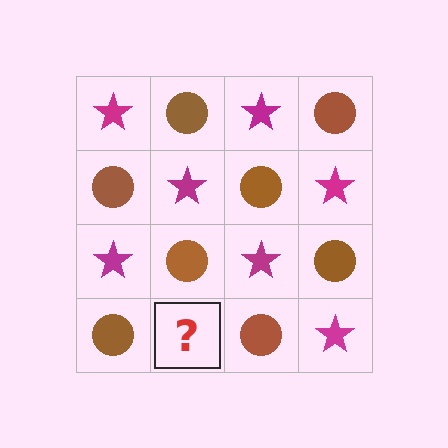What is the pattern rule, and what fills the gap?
The rule is that it alternates magenta star and brown circle in a checkerboard pattern. The gap should be filled with a magenta star.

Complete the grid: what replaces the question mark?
The question mark should be replaced with a magenta star.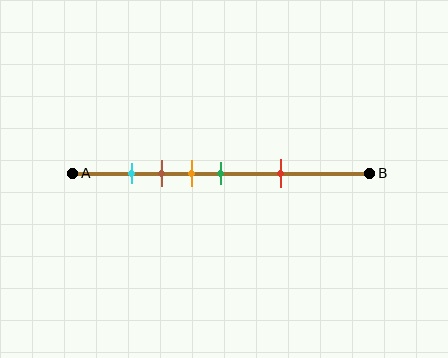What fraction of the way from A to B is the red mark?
The red mark is approximately 70% (0.7) of the way from A to B.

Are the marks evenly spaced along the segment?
No, the marks are not evenly spaced.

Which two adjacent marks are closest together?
The cyan and brown marks are the closest adjacent pair.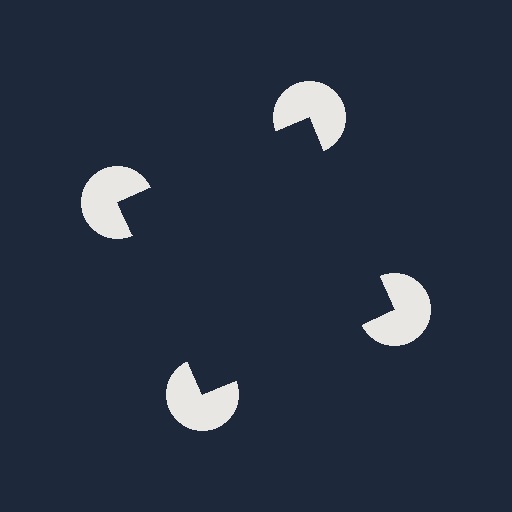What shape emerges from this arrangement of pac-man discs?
An illusory square — its edges are inferred from the aligned wedge cuts in the pac-man discs, not physically drawn.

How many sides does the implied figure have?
4 sides.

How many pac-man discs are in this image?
There are 4 — one at each vertex of the illusory square.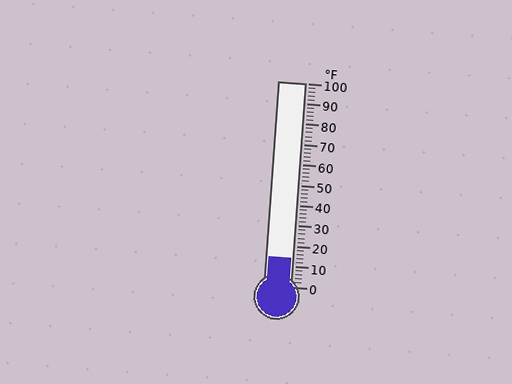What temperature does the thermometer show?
The thermometer shows approximately 14°F.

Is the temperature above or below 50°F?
The temperature is below 50°F.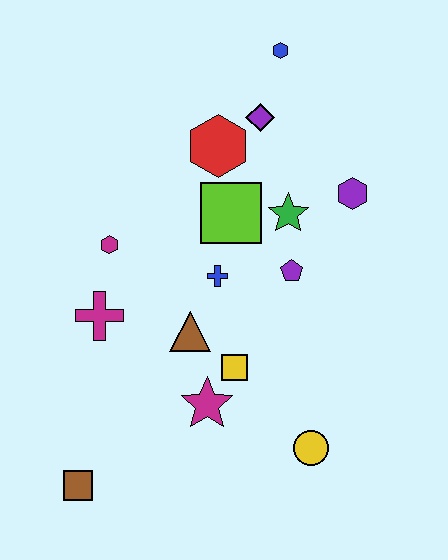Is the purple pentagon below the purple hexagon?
Yes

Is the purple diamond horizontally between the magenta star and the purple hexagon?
Yes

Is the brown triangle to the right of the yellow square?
No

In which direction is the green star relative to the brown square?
The green star is above the brown square.